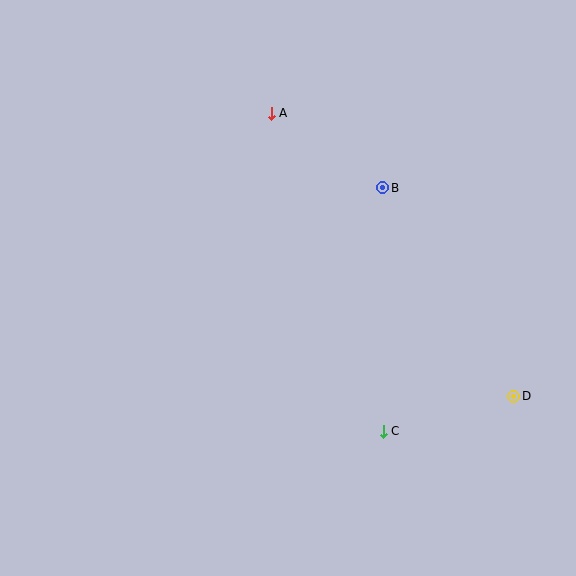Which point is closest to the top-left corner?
Point A is closest to the top-left corner.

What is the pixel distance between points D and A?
The distance between D and A is 373 pixels.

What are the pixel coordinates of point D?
Point D is at (514, 396).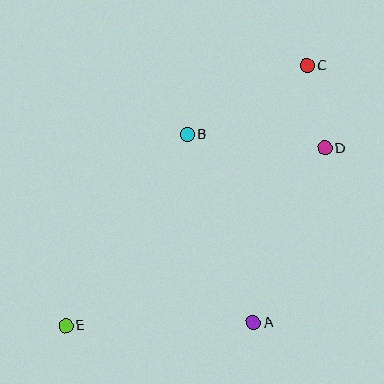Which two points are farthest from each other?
Points C and E are farthest from each other.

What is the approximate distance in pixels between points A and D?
The distance between A and D is approximately 188 pixels.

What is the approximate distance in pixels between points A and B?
The distance between A and B is approximately 199 pixels.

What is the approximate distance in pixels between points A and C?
The distance between A and C is approximately 263 pixels.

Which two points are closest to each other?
Points C and D are closest to each other.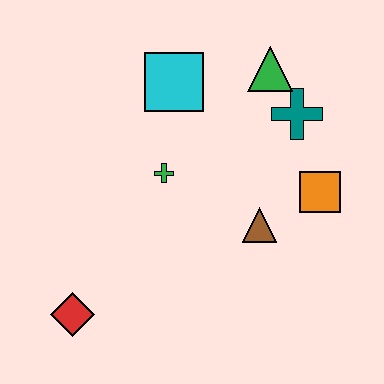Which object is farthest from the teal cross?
The red diamond is farthest from the teal cross.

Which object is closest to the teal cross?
The green triangle is closest to the teal cross.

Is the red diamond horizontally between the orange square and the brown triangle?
No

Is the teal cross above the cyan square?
No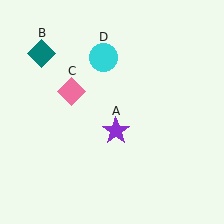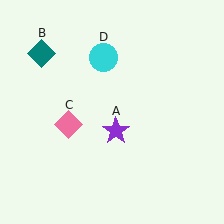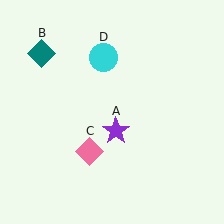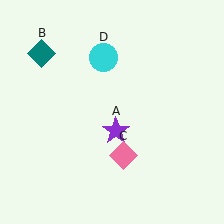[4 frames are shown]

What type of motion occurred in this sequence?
The pink diamond (object C) rotated counterclockwise around the center of the scene.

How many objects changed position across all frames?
1 object changed position: pink diamond (object C).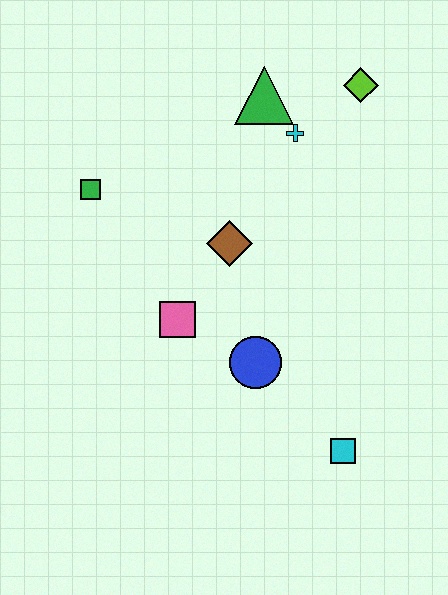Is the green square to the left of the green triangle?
Yes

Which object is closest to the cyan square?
The blue circle is closest to the cyan square.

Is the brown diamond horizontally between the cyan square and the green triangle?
No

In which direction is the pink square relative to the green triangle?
The pink square is below the green triangle.